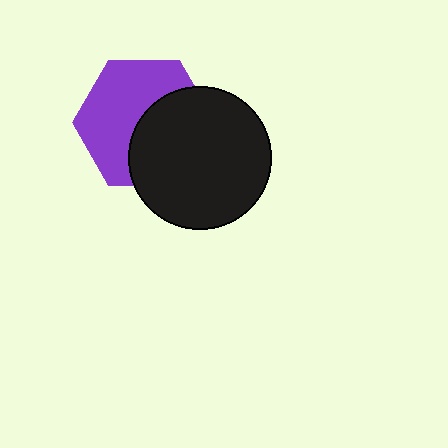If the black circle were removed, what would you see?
You would see the complete purple hexagon.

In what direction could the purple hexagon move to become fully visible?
The purple hexagon could move toward the upper-left. That would shift it out from behind the black circle entirely.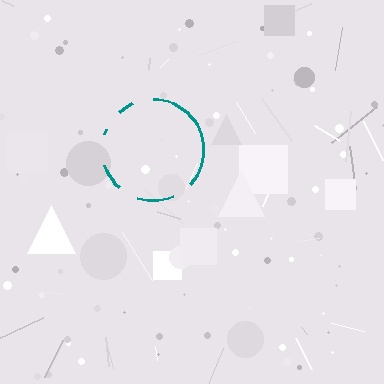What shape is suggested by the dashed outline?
The dashed outline suggests a circle.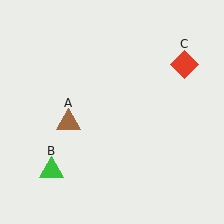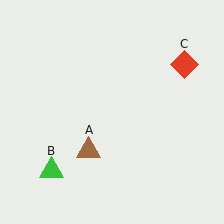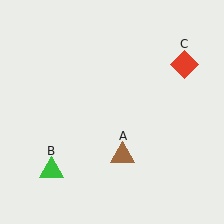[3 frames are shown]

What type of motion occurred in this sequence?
The brown triangle (object A) rotated counterclockwise around the center of the scene.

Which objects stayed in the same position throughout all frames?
Green triangle (object B) and red diamond (object C) remained stationary.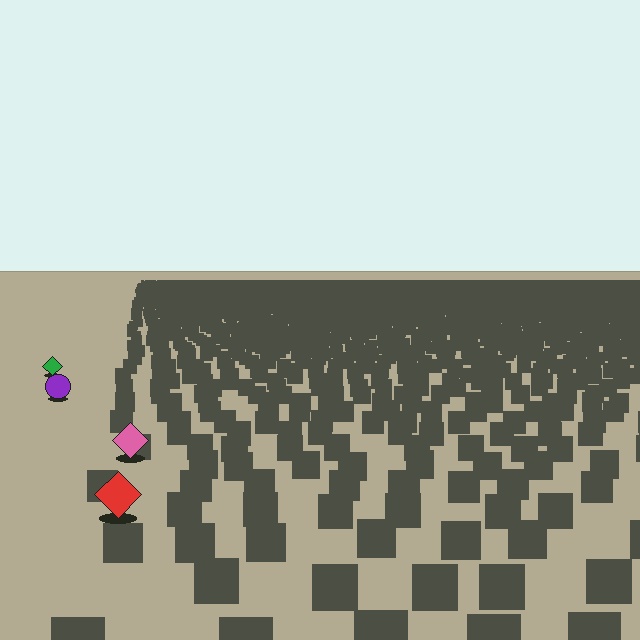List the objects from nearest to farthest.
From nearest to farthest: the red diamond, the pink diamond, the purple circle, the green diamond.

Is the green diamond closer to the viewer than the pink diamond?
No. The pink diamond is closer — you can tell from the texture gradient: the ground texture is coarser near it.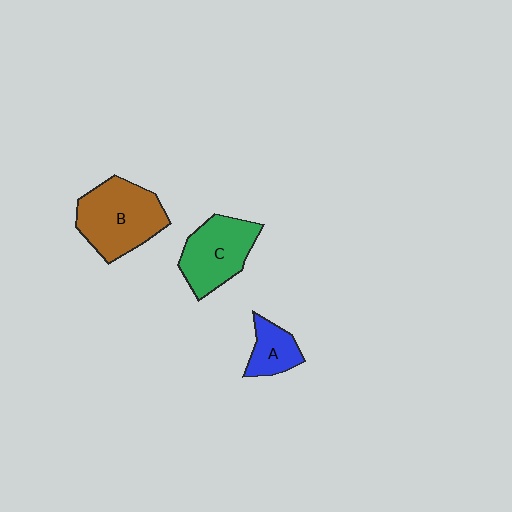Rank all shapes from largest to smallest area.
From largest to smallest: B (brown), C (green), A (blue).